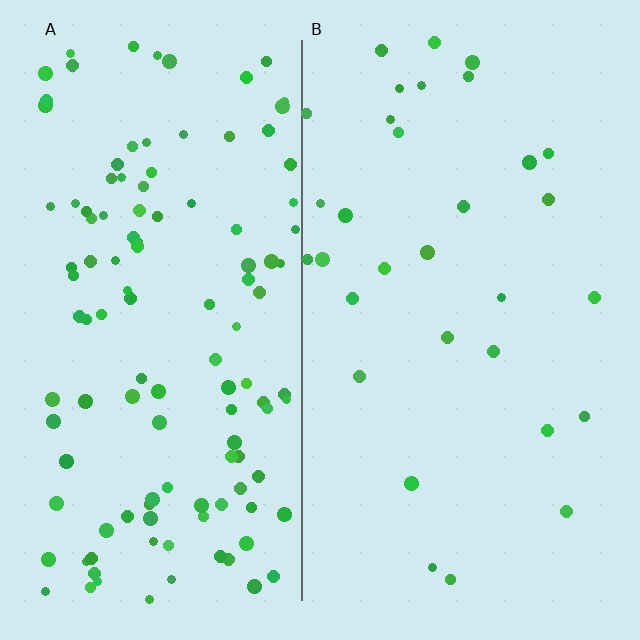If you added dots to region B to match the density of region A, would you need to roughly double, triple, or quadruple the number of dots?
Approximately quadruple.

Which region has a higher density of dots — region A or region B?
A (the left).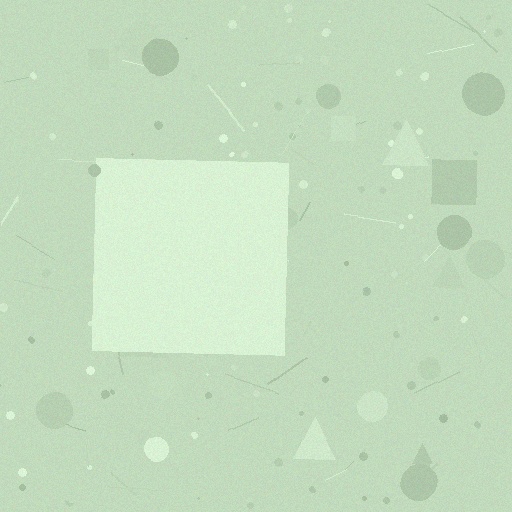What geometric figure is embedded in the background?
A square is embedded in the background.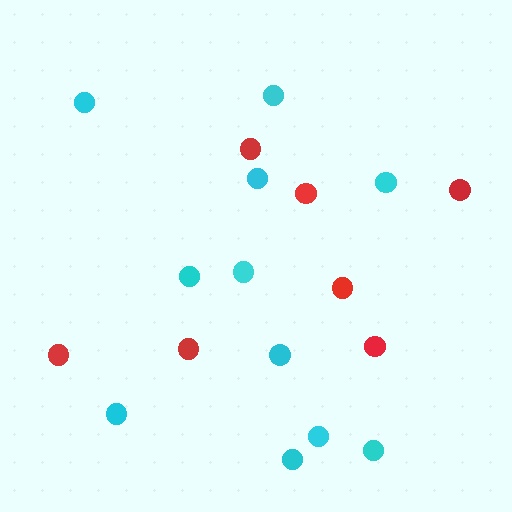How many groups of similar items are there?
There are 2 groups: one group of red circles (7) and one group of cyan circles (11).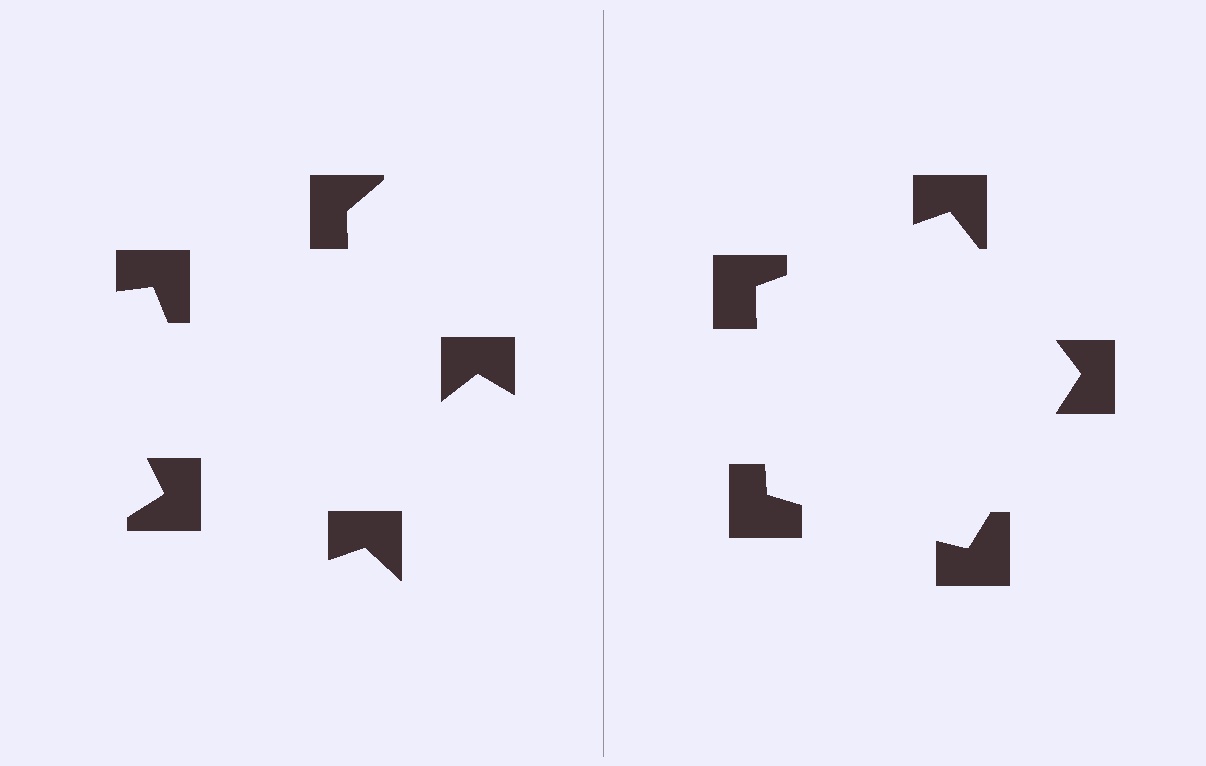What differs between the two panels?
The notched squares are positioned identically on both sides; only the wedge orientations differ. On the right they align to a pentagon; on the left they are misaligned.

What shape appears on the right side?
An illusory pentagon.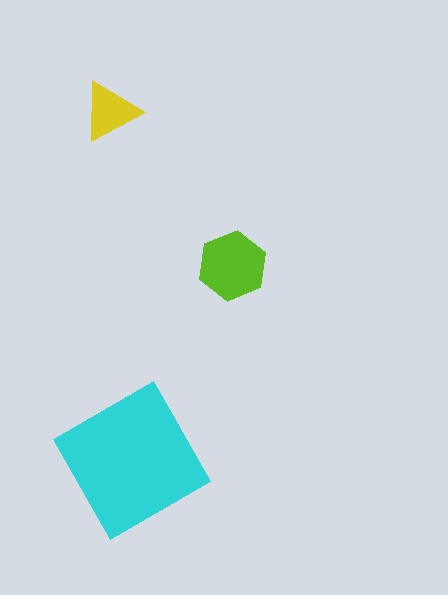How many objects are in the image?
There are 3 objects in the image.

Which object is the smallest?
The yellow triangle.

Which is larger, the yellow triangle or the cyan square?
The cyan square.